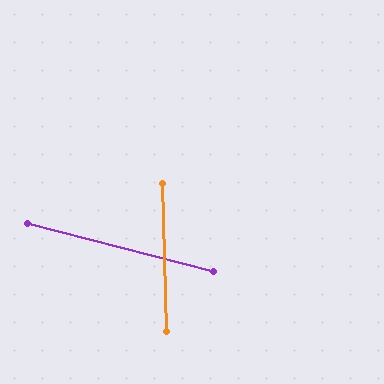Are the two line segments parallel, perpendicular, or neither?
Neither parallel nor perpendicular — they differ by about 74°.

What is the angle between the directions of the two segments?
Approximately 74 degrees.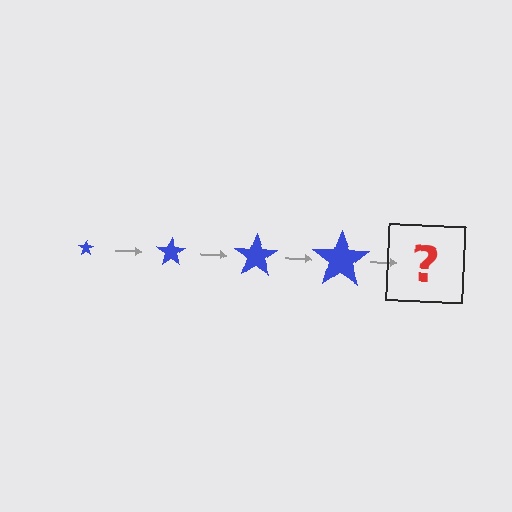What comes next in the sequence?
The next element should be a blue star, larger than the previous one.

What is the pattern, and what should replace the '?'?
The pattern is that the star gets progressively larger each step. The '?' should be a blue star, larger than the previous one.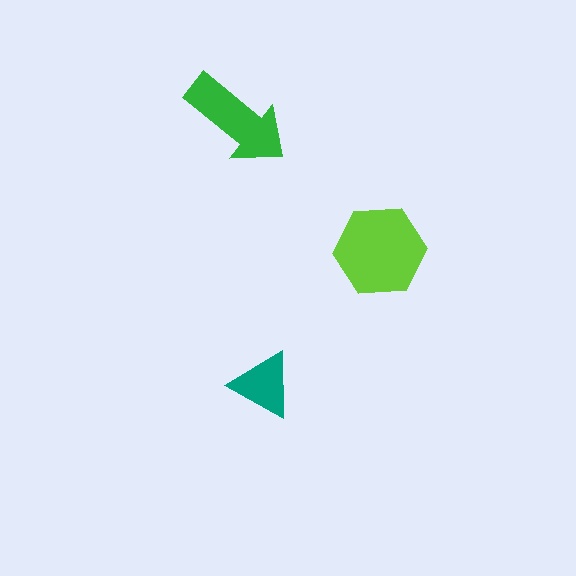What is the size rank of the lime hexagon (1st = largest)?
1st.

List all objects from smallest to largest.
The teal triangle, the green arrow, the lime hexagon.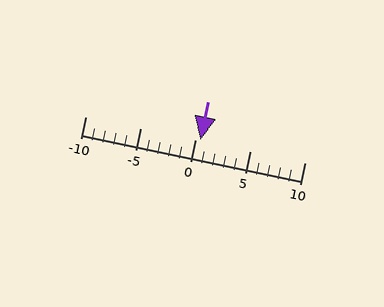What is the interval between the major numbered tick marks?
The major tick marks are spaced 5 units apart.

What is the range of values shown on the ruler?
The ruler shows values from -10 to 10.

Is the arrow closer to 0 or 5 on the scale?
The arrow is closer to 0.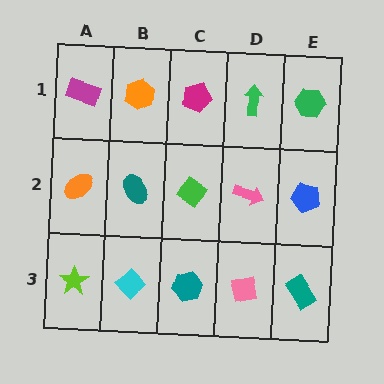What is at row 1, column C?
A magenta pentagon.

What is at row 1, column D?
A green arrow.